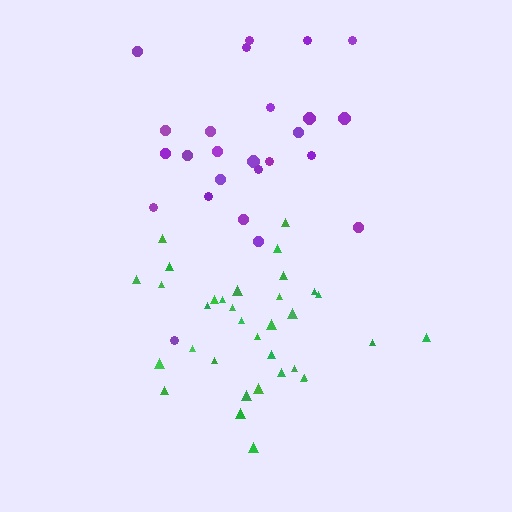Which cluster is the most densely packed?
Green.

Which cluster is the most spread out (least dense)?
Purple.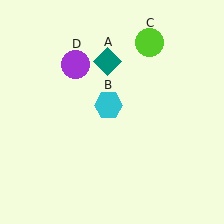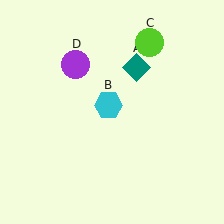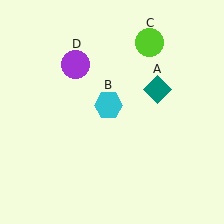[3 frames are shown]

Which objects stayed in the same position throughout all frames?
Cyan hexagon (object B) and lime circle (object C) and purple circle (object D) remained stationary.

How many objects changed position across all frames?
1 object changed position: teal diamond (object A).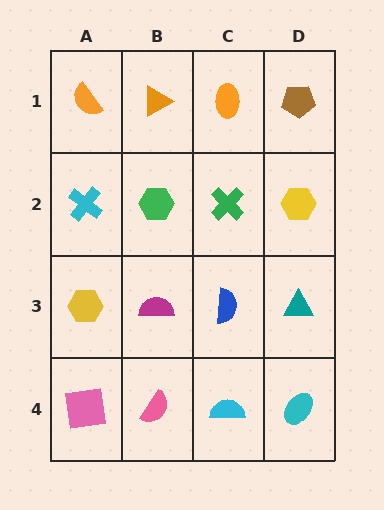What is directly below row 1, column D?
A yellow hexagon.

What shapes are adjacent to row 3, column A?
A cyan cross (row 2, column A), a pink square (row 4, column A), a magenta semicircle (row 3, column B).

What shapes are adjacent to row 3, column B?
A green hexagon (row 2, column B), a pink semicircle (row 4, column B), a yellow hexagon (row 3, column A), a blue semicircle (row 3, column C).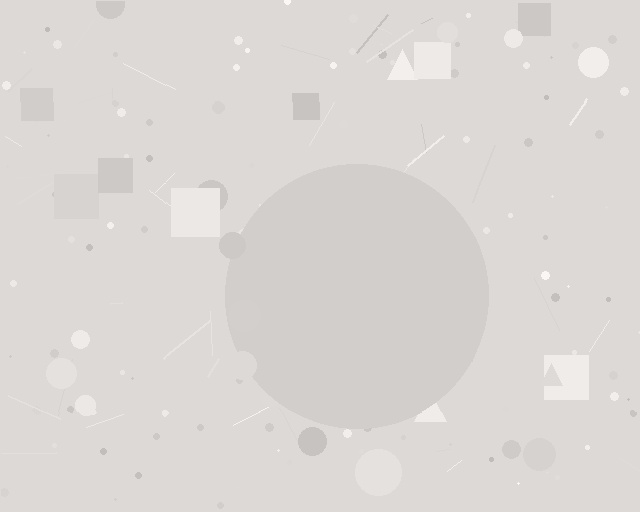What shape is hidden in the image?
A circle is hidden in the image.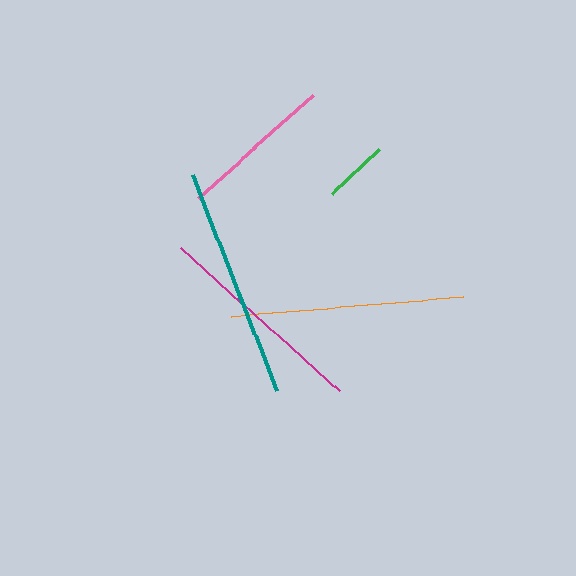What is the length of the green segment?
The green segment is approximately 64 pixels long.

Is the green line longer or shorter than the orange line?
The orange line is longer than the green line.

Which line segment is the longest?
The orange line is the longest at approximately 233 pixels.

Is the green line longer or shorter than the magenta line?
The magenta line is longer than the green line.